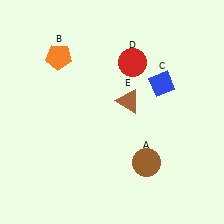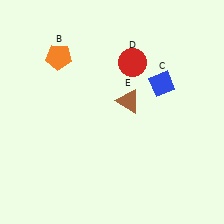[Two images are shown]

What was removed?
The brown circle (A) was removed in Image 2.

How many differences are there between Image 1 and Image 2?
There is 1 difference between the two images.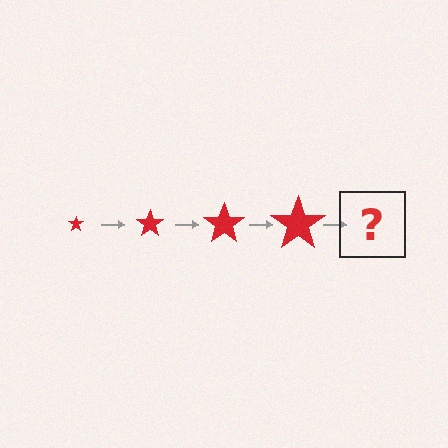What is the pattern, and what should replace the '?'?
The pattern is that the star gets progressively larger each step. The '?' should be a red star, larger than the previous one.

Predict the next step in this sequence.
The next step is a red star, larger than the previous one.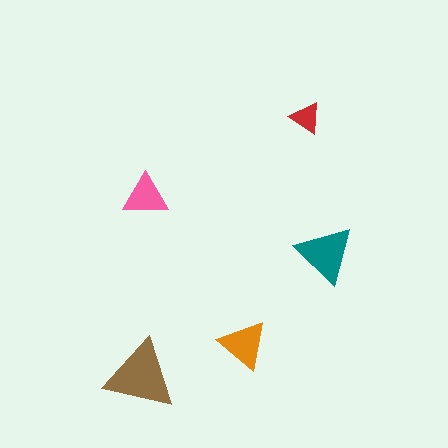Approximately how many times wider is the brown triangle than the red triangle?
About 2 times wider.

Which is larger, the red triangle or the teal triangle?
The teal one.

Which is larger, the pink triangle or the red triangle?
The pink one.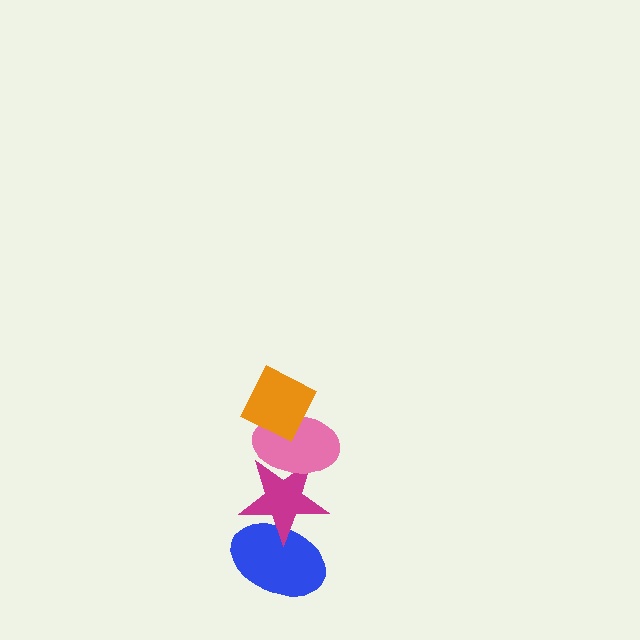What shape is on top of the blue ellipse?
The magenta star is on top of the blue ellipse.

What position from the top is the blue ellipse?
The blue ellipse is 4th from the top.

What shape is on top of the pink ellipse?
The orange diamond is on top of the pink ellipse.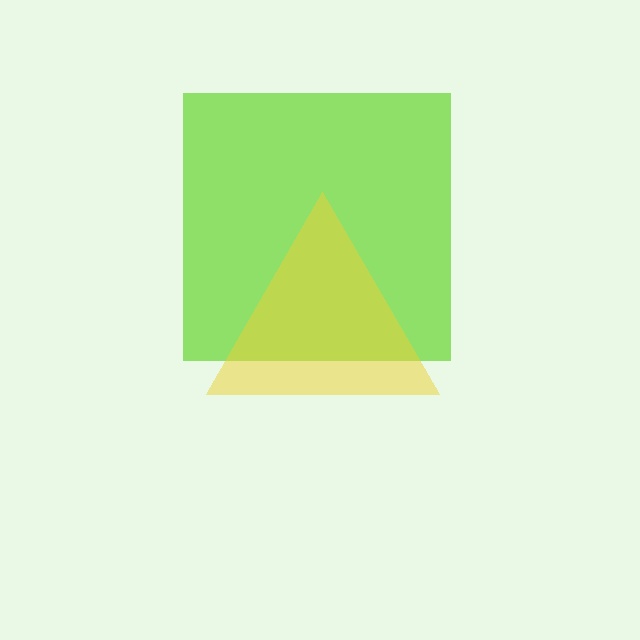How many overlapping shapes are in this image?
There are 2 overlapping shapes in the image.